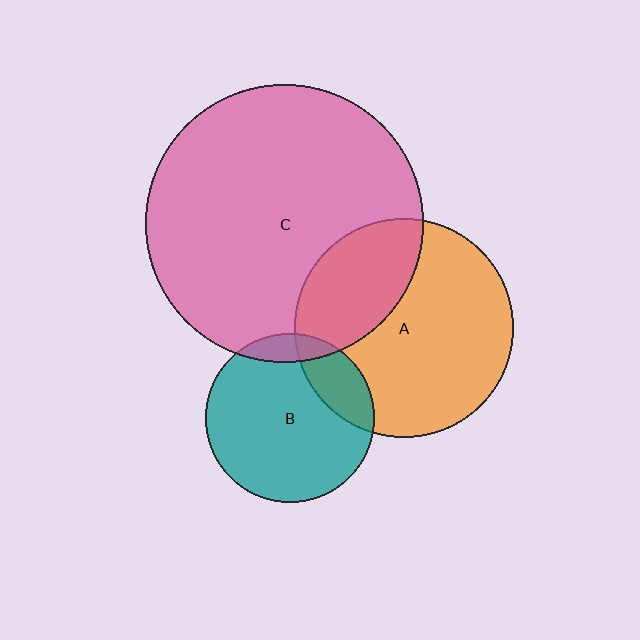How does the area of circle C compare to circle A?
Approximately 1.6 times.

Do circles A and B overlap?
Yes.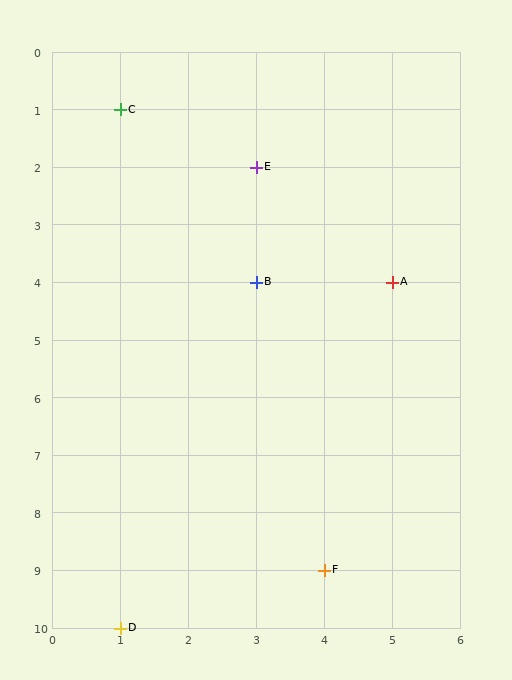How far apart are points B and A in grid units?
Points B and A are 2 columns apart.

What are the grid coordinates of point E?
Point E is at grid coordinates (3, 2).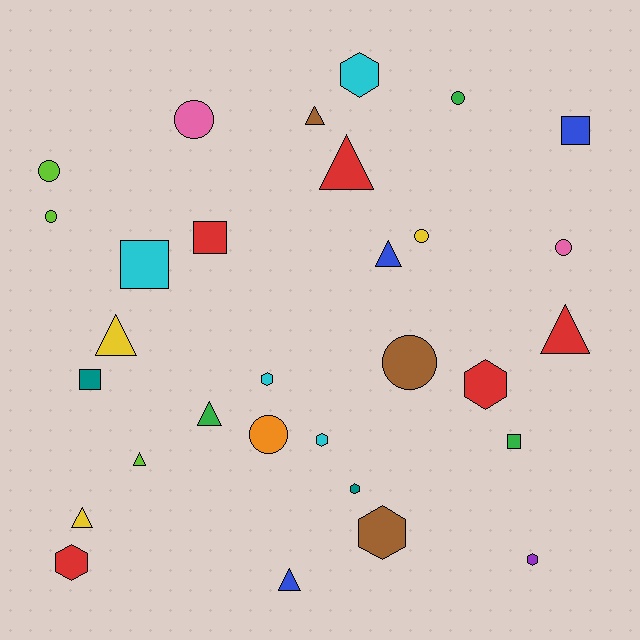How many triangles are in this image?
There are 9 triangles.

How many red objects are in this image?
There are 5 red objects.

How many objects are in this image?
There are 30 objects.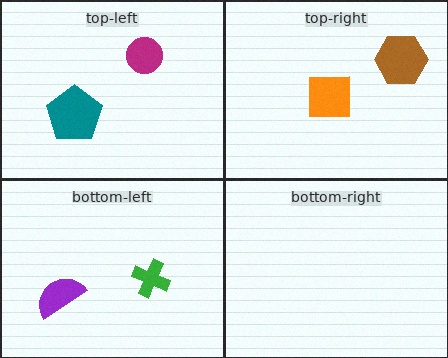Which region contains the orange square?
The top-right region.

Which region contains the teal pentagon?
The top-left region.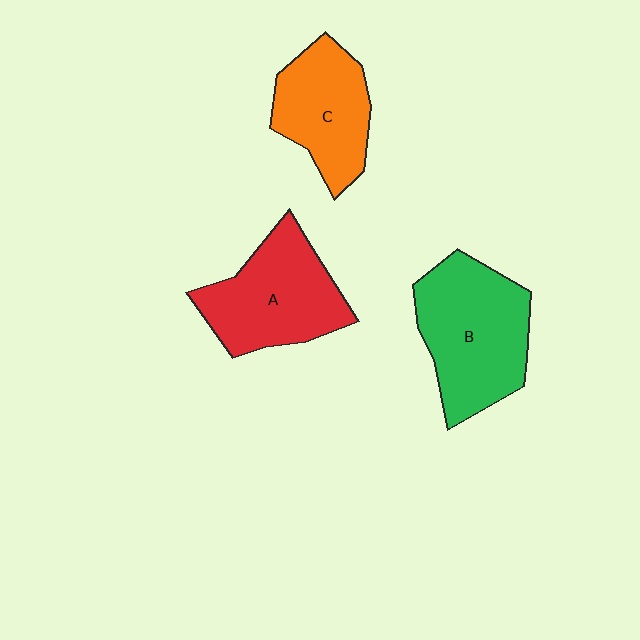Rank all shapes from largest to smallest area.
From largest to smallest: B (green), A (red), C (orange).